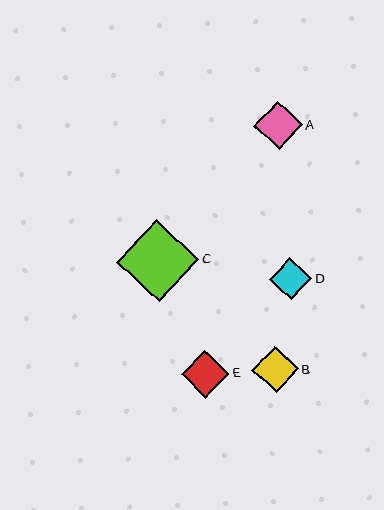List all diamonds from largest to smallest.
From largest to smallest: C, A, E, B, D.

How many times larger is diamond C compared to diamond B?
Diamond C is approximately 1.8 times the size of diamond B.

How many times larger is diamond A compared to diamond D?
Diamond A is approximately 1.1 times the size of diamond D.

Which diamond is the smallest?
Diamond D is the smallest with a size of approximately 42 pixels.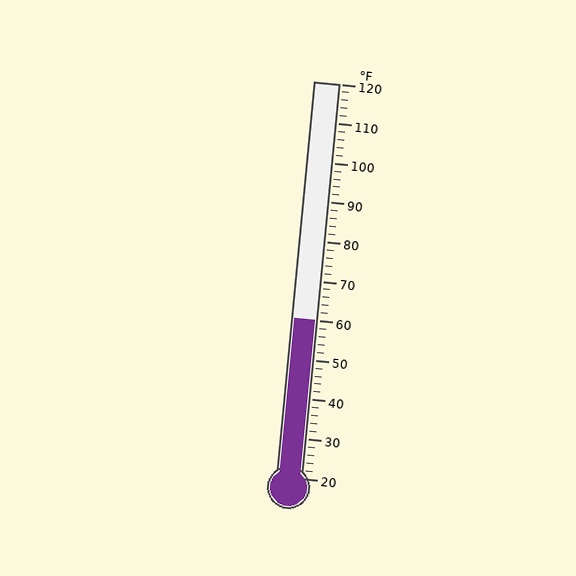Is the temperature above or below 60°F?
The temperature is at 60°F.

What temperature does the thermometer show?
The thermometer shows approximately 60°F.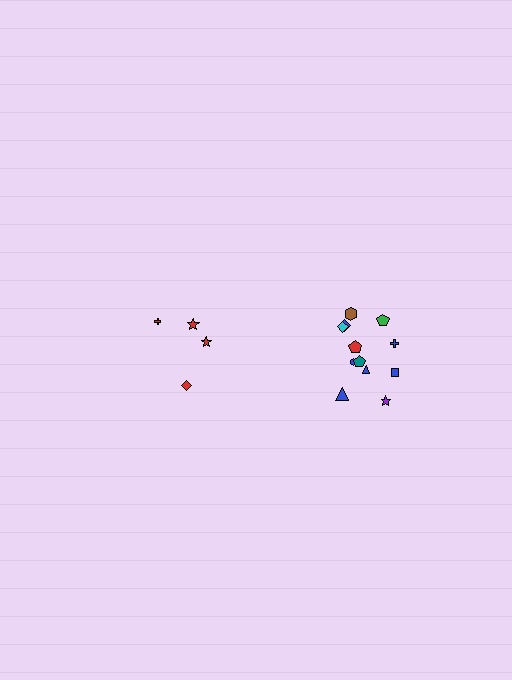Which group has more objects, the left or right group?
The right group.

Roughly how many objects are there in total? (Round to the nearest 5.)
Roughly 15 objects in total.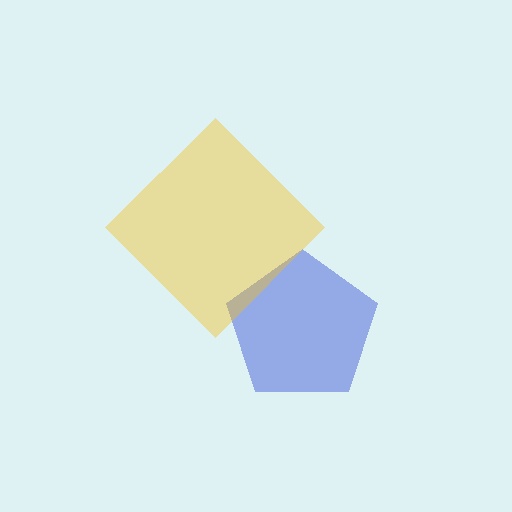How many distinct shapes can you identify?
There are 2 distinct shapes: a blue pentagon, a yellow diamond.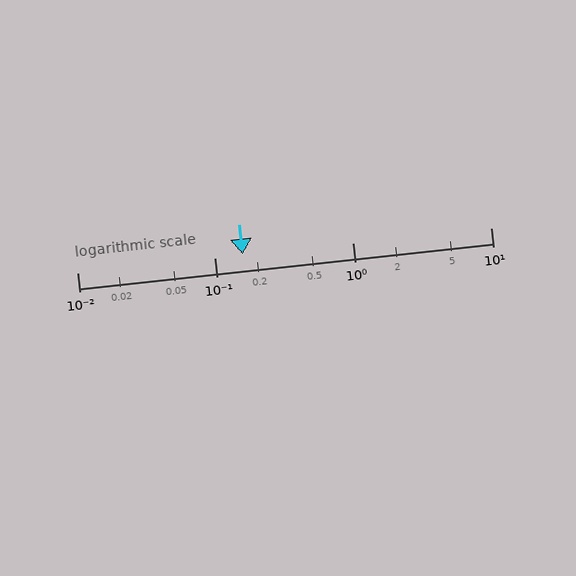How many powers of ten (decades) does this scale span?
The scale spans 3 decades, from 0.01 to 10.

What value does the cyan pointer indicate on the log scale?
The pointer indicates approximately 0.16.